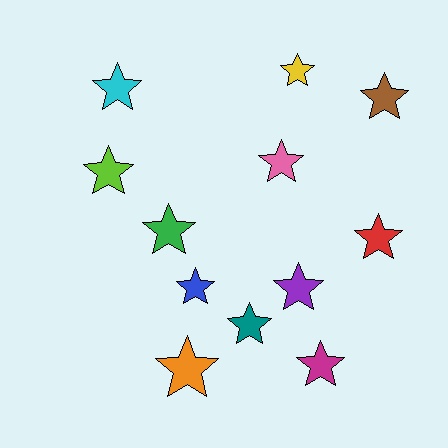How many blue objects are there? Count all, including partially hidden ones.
There is 1 blue object.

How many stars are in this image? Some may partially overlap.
There are 12 stars.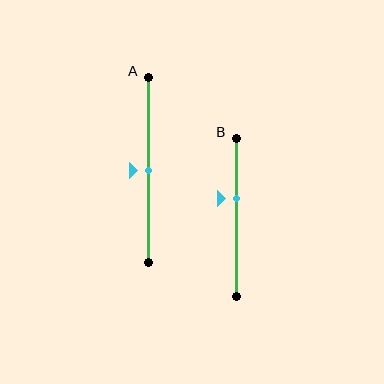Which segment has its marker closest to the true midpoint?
Segment A has its marker closest to the true midpoint.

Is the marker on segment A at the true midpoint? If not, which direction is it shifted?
Yes, the marker on segment A is at the true midpoint.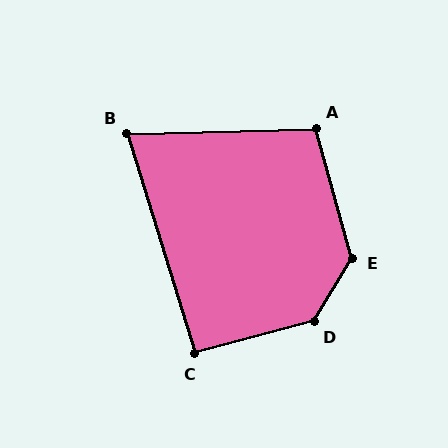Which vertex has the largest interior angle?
D, at approximately 136 degrees.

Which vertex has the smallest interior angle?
B, at approximately 74 degrees.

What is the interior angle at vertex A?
Approximately 104 degrees (obtuse).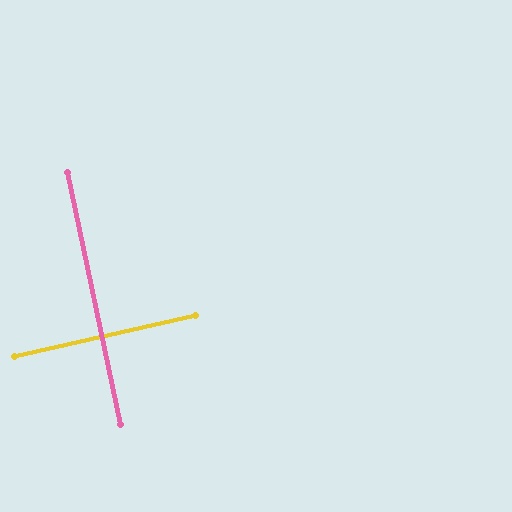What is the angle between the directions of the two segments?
Approximately 89 degrees.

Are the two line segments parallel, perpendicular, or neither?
Perpendicular — they meet at approximately 89°.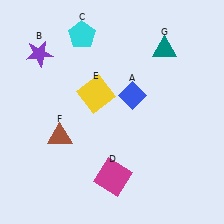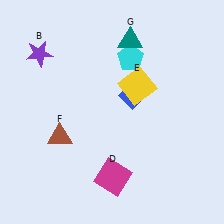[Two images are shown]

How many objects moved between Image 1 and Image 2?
3 objects moved between the two images.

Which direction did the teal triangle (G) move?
The teal triangle (G) moved left.